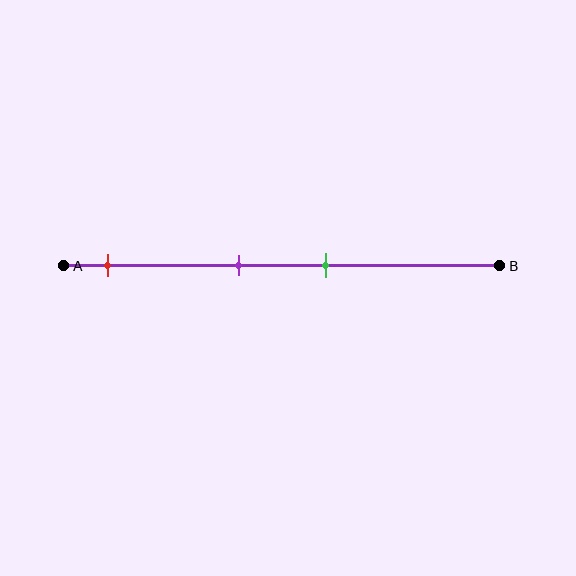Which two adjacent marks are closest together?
The purple and green marks are the closest adjacent pair.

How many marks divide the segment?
There are 3 marks dividing the segment.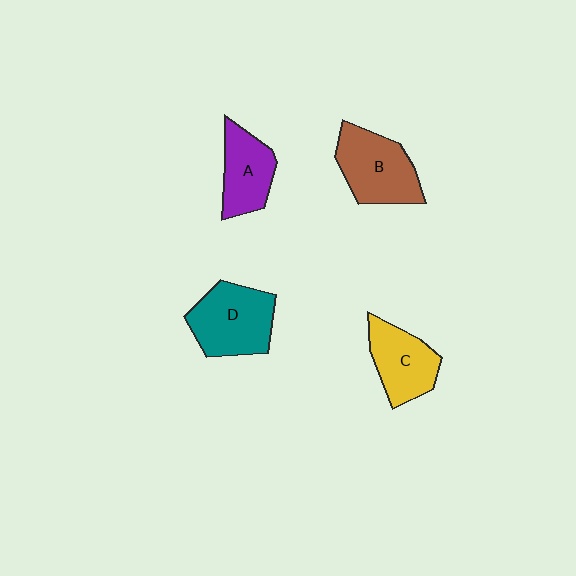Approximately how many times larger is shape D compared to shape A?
Approximately 1.4 times.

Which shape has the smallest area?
Shape A (purple).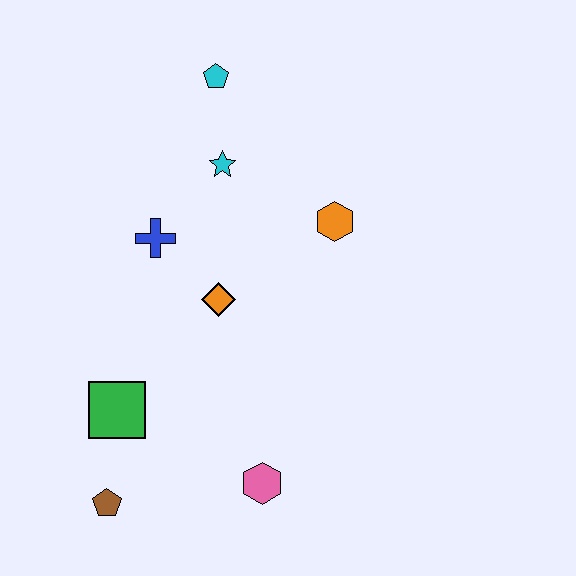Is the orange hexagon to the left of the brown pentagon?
No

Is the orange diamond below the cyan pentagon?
Yes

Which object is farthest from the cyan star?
The brown pentagon is farthest from the cyan star.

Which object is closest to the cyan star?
The cyan pentagon is closest to the cyan star.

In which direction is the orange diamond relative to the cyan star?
The orange diamond is below the cyan star.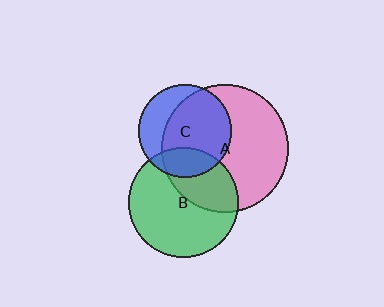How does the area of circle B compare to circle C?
Approximately 1.4 times.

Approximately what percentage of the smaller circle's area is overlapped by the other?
Approximately 70%.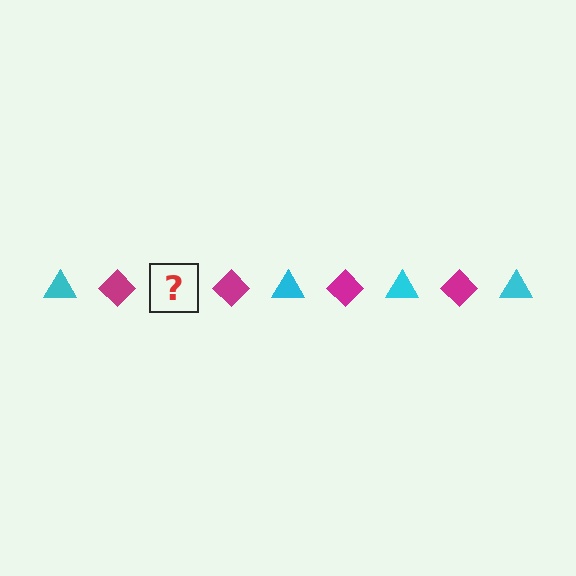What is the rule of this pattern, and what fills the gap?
The rule is that the pattern alternates between cyan triangle and magenta diamond. The gap should be filled with a cyan triangle.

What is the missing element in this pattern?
The missing element is a cyan triangle.